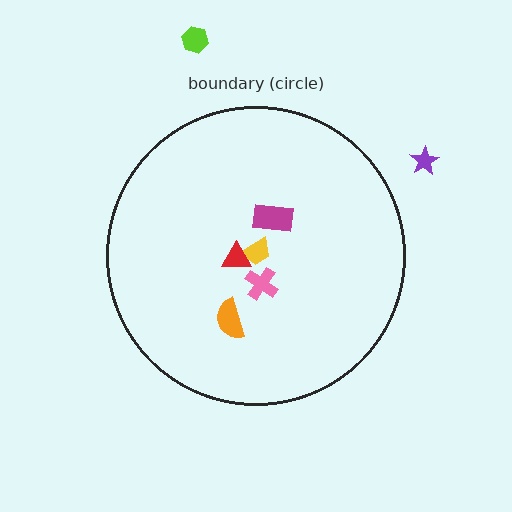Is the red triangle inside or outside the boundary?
Inside.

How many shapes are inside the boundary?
5 inside, 2 outside.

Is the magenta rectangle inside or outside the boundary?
Inside.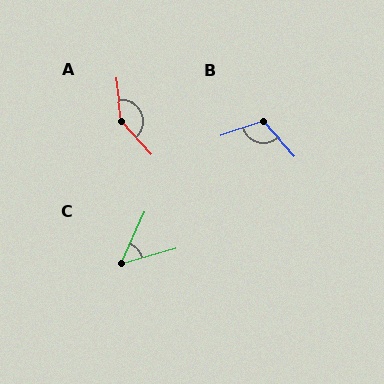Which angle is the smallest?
C, at approximately 49 degrees.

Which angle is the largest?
A, at approximately 144 degrees.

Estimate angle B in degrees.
Approximately 114 degrees.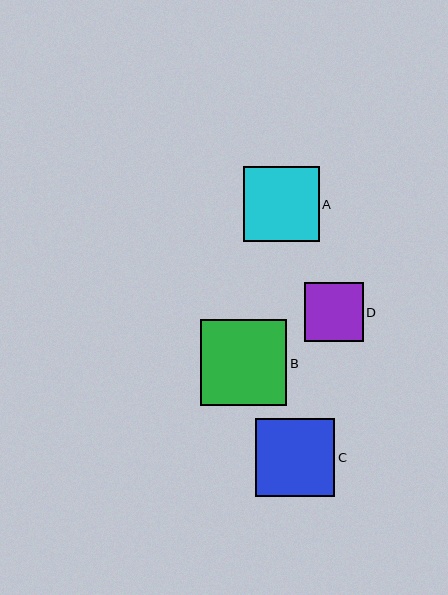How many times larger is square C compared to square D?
Square C is approximately 1.3 times the size of square D.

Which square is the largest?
Square B is the largest with a size of approximately 86 pixels.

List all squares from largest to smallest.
From largest to smallest: B, C, A, D.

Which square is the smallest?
Square D is the smallest with a size of approximately 59 pixels.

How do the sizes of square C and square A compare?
Square C and square A are approximately the same size.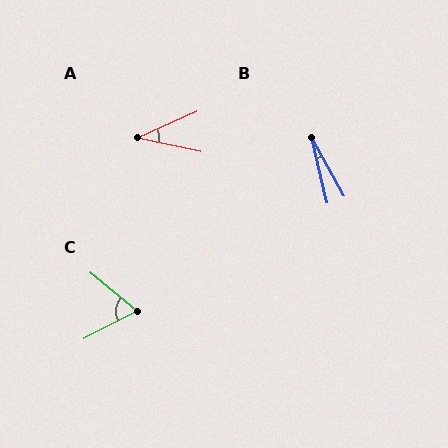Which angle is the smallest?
B, at approximately 15 degrees.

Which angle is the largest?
C, at approximately 67 degrees.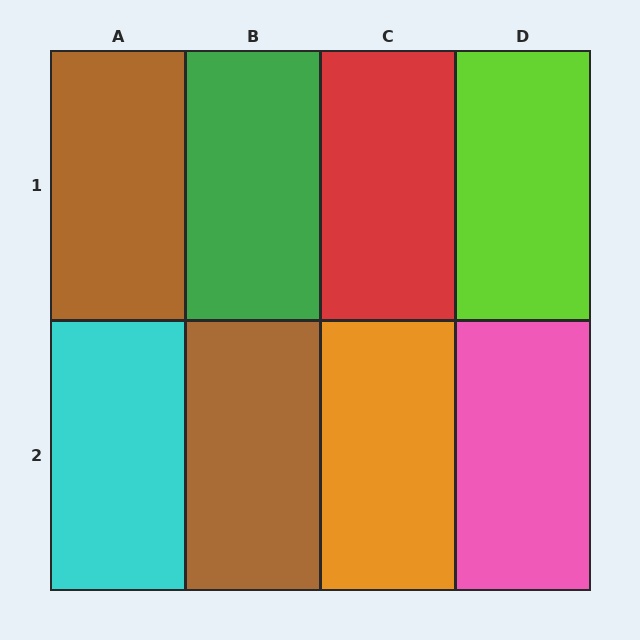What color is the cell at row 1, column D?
Lime.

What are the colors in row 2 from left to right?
Cyan, brown, orange, pink.